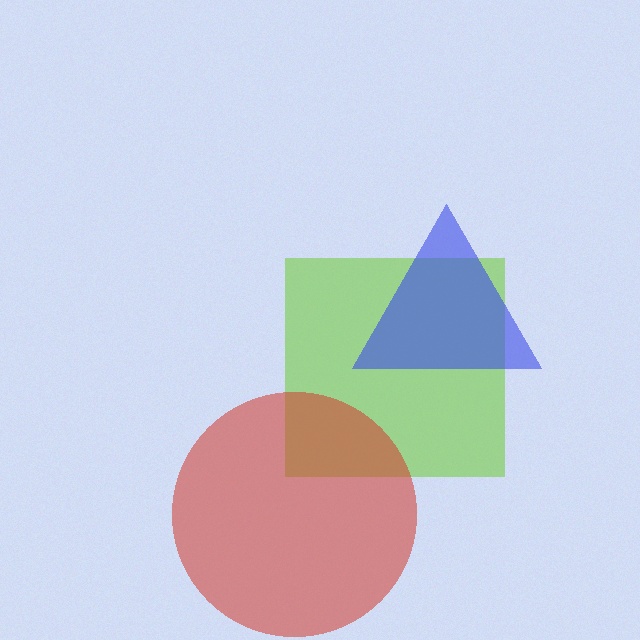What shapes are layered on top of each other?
The layered shapes are: a lime square, a blue triangle, a red circle.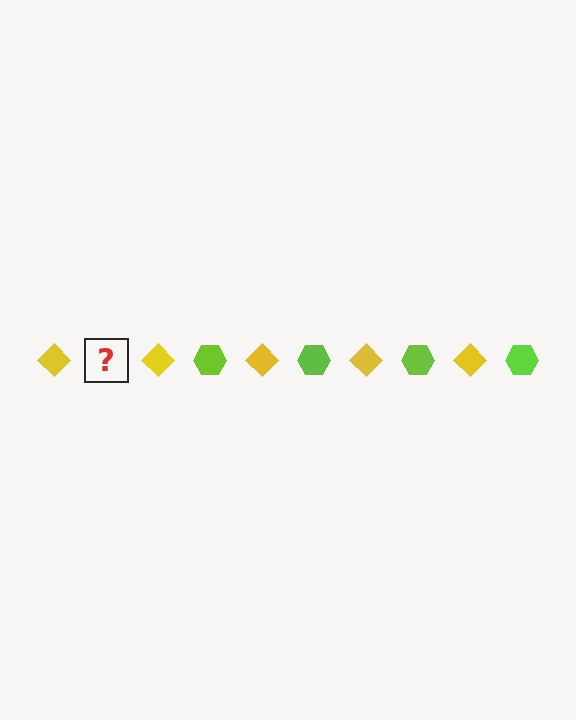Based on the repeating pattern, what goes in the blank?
The blank should be a lime hexagon.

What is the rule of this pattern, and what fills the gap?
The rule is that the pattern alternates between yellow diamond and lime hexagon. The gap should be filled with a lime hexagon.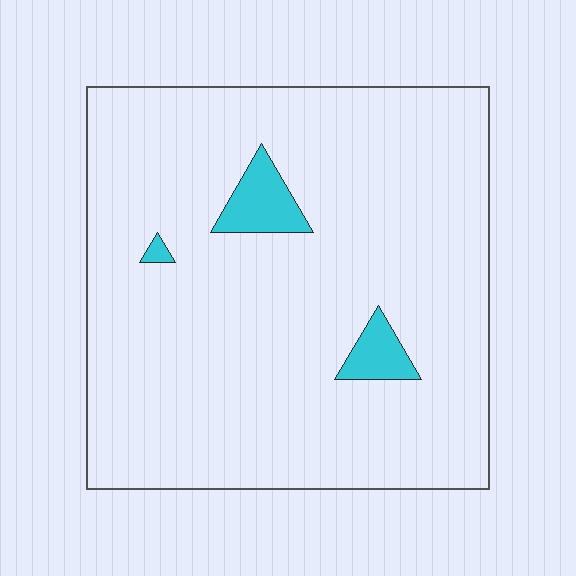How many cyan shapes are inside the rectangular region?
3.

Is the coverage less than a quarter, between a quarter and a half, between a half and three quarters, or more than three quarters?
Less than a quarter.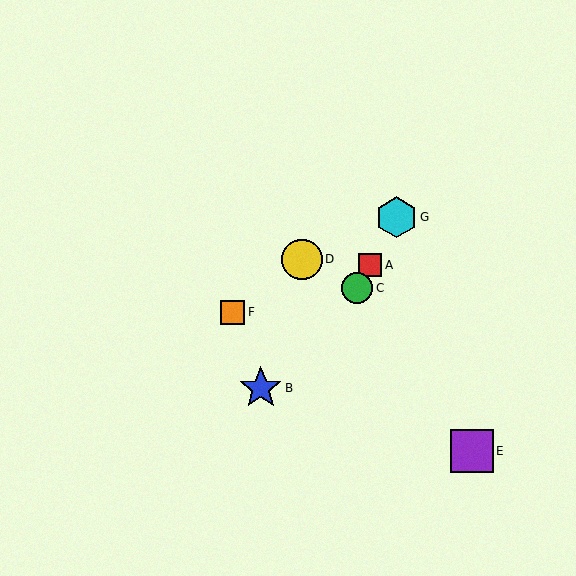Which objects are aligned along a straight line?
Objects A, C, G are aligned along a straight line.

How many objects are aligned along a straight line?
3 objects (A, C, G) are aligned along a straight line.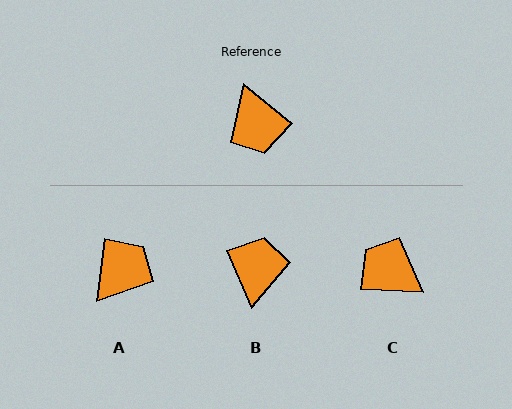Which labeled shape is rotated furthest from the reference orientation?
B, about 153 degrees away.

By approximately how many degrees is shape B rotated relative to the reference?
Approximately 153 degrees counter-clockwise.